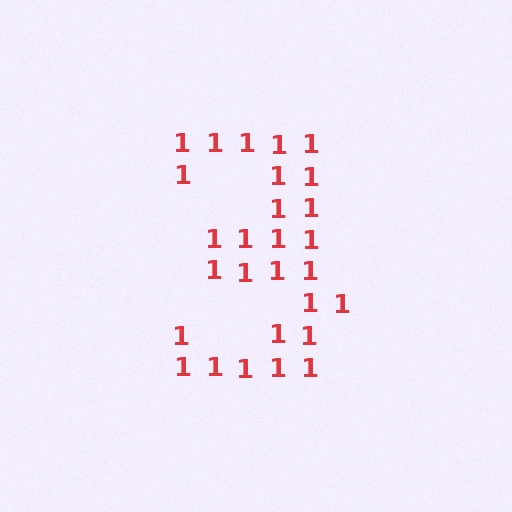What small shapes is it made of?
It is made of small digit 1's.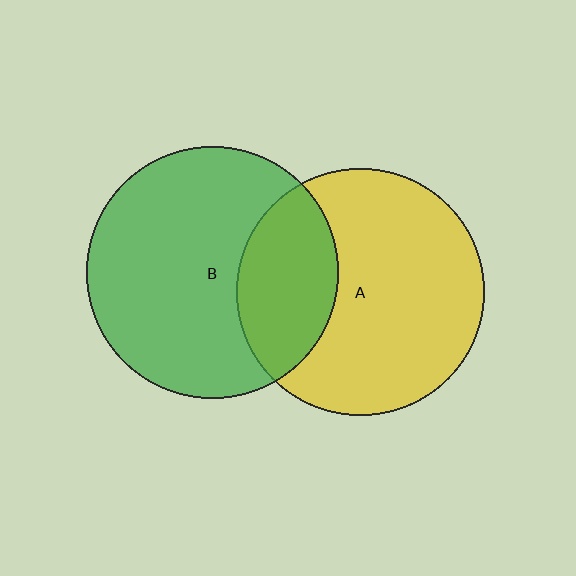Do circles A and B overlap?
Yes.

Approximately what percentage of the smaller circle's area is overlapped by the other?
Approximately 30%.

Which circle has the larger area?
Circle B (green).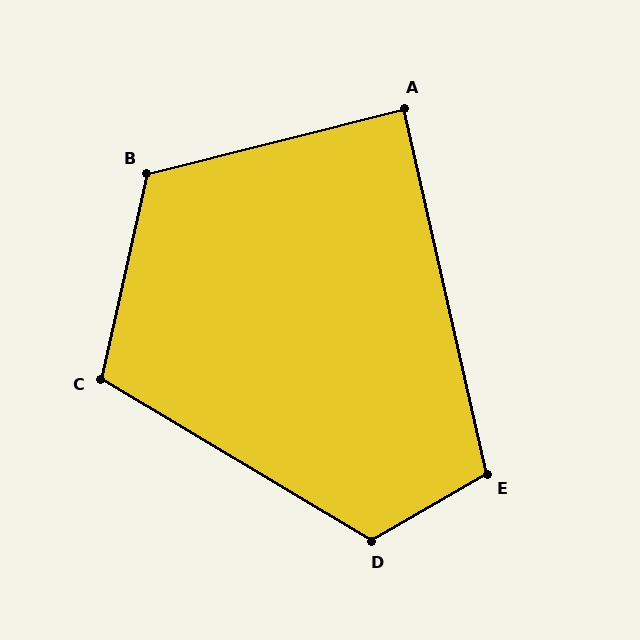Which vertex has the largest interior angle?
D, at approximately 119 degrees.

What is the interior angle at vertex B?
Approximately 117 degrees (obtuse).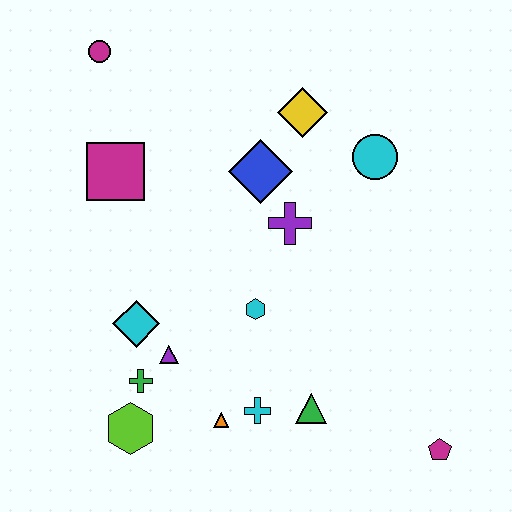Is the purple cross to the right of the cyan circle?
No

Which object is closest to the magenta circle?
The magenta square is closest to the magenta circle.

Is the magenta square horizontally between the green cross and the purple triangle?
No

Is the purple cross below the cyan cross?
No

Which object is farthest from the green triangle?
The magenta circle is farthest from the green triangle.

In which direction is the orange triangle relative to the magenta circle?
The orange triangle is below the magenta circle.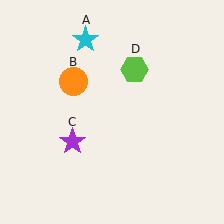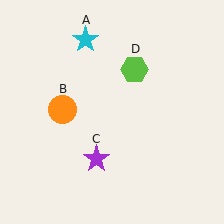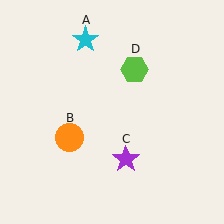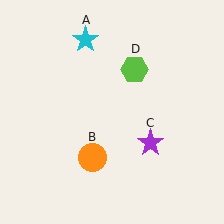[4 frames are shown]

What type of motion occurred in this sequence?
The orange circle (object B), purple star (object C) rotated counterclockwise around the center of the scene.